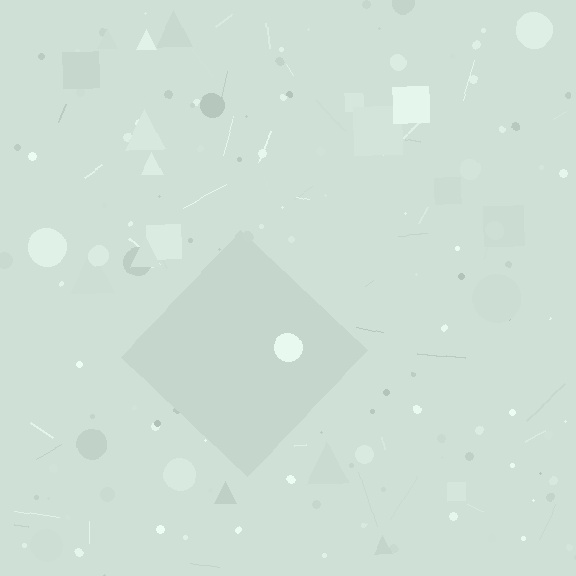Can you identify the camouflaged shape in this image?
The camouflaged shape is a diamond.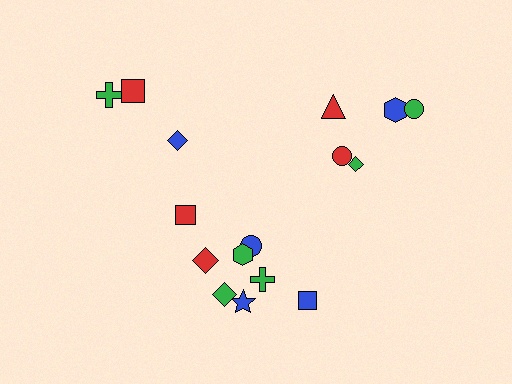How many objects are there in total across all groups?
There are 16 objects.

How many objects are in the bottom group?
There are 8 objects.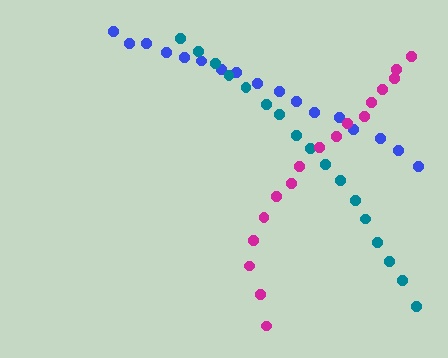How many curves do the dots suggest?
There are 3 distinct paths.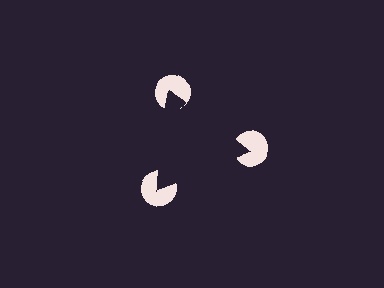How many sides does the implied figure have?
3 sides.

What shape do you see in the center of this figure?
An illusory triangle — its edges are inferred from the aligned wedge cuts in the pac-man discs, not physically drawn.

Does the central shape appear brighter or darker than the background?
It typically appears slightly darker than the background, even though no actual brightness change is drawn.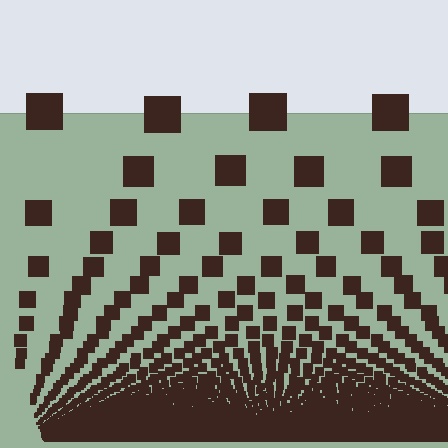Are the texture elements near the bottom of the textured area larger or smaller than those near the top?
Smaller. The gradient is inverted — elements near the bottom are smaller and denser.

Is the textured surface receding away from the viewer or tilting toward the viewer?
The surface appears to tilt toward the viewer. Texture elements get larger and sparser toward the top.